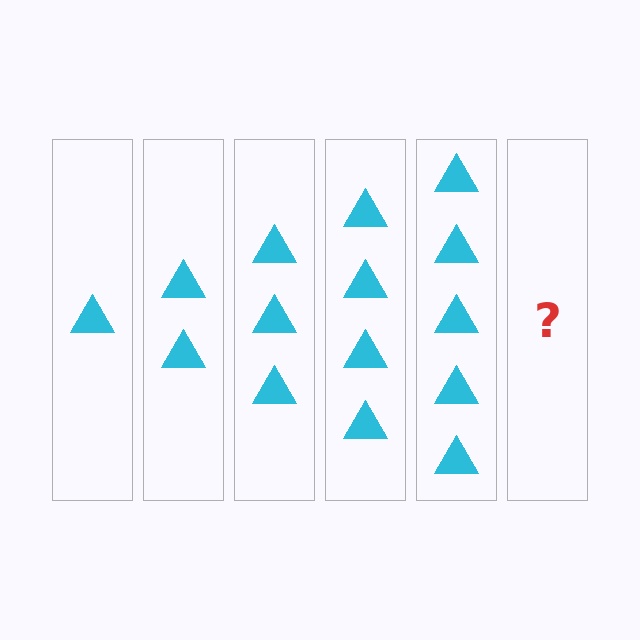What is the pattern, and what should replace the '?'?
The pattern is that each step adds one more triangle. The '?' should be 6 triangles.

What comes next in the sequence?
The next element should be 6 triangles.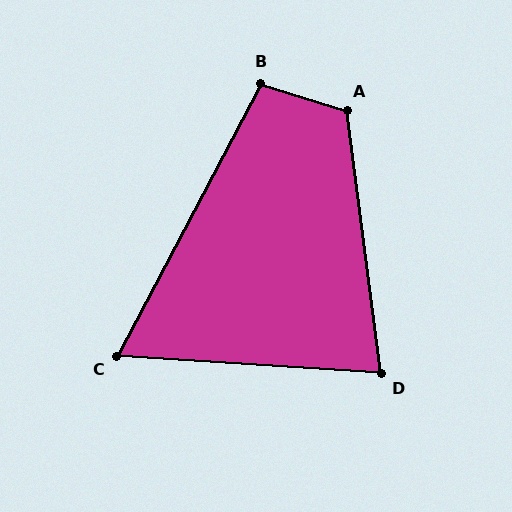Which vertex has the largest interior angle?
A, at approximately 114 degrees.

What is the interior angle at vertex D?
Approximately 79 degrees (acute).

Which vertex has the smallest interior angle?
C, at approximately 66 degrees.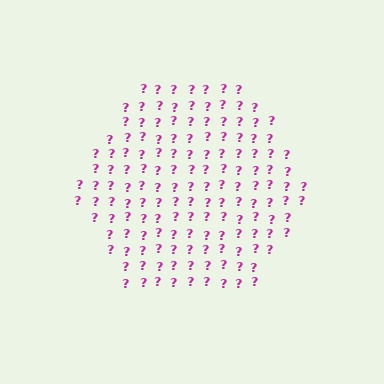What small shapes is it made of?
It is made of small question marks.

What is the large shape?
The large shape is a hexagon.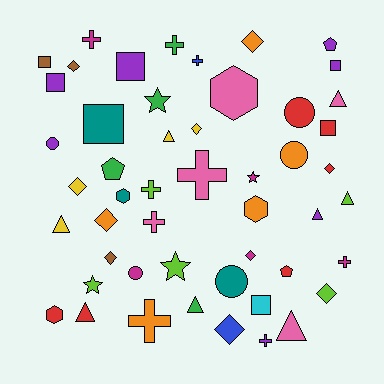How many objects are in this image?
There are 50 objects.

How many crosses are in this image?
There are 9 crosses.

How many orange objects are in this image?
There are 5 orange objects.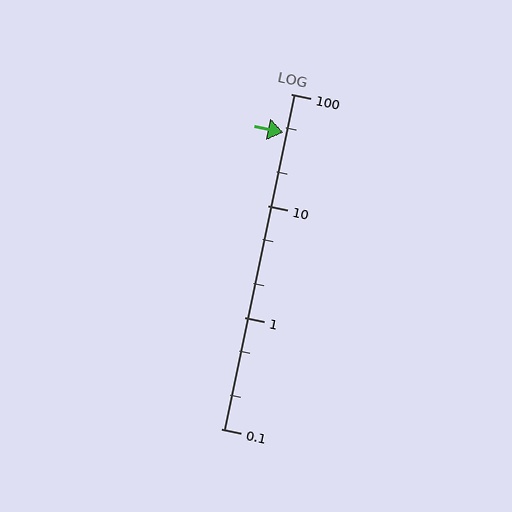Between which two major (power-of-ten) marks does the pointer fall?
The pointer is between 10 and 100.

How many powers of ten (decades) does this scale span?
The scale spans 3 decades, from 0.1 to 100.